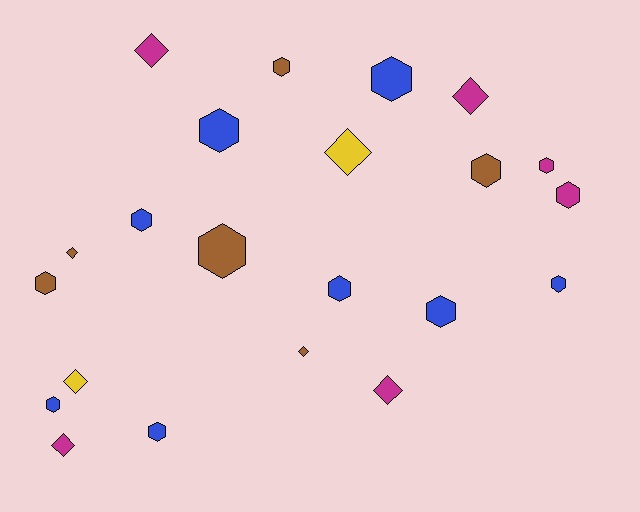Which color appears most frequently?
Blue, with 8 objects.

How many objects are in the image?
There are 22 objects.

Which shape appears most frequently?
Hexagon, with 14 objects.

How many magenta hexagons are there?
There are 2 magenta hexagons.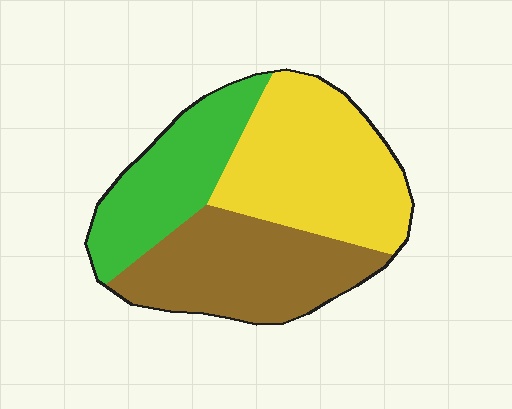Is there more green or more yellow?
Yellow.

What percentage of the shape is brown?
Brown covers about 35% of the shape.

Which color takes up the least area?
Green, at roughly 25%.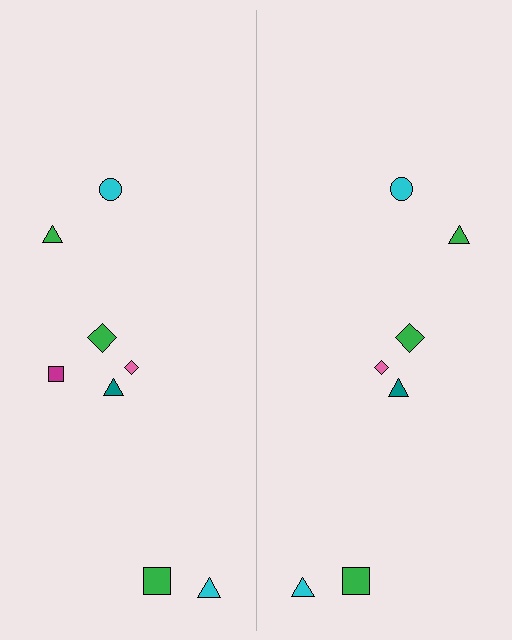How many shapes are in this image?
There are 15 shapes in this image.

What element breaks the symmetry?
A magenta square is missing from the right side.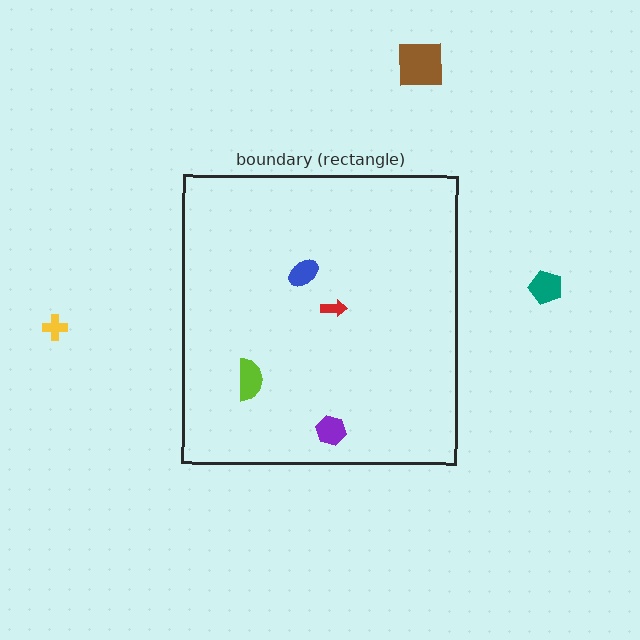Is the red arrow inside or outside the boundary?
Inside.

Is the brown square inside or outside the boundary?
Outside.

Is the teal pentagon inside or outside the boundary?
Outside.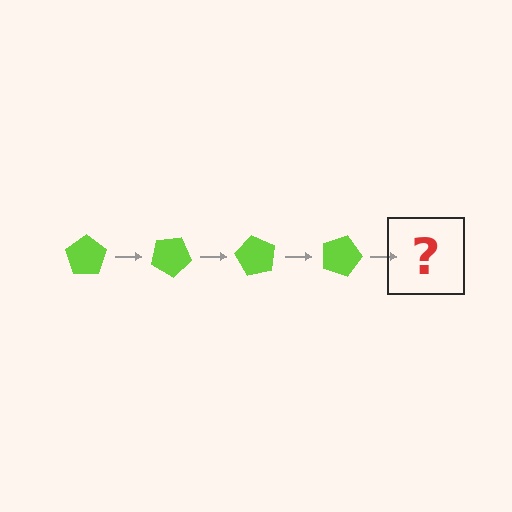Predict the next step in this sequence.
The next step is a lime pentagon rotated 120 degrees.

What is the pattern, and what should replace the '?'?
The pattern is that the pentagon rotates 30 degrees each step. The '?' should be a lime pentagon rotated 120 degrees.